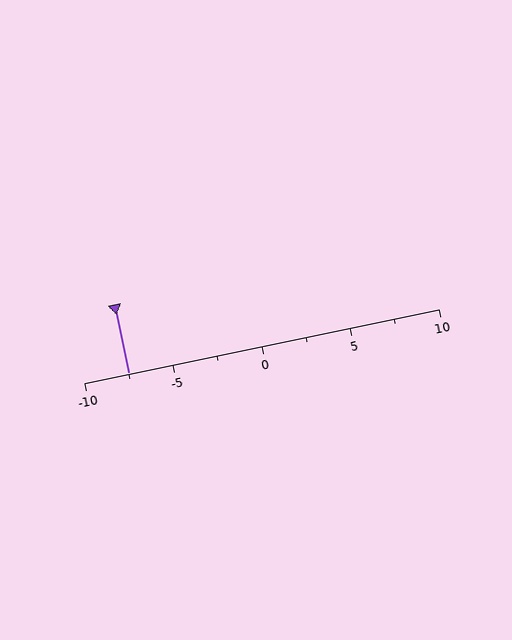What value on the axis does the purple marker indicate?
The marker indicates approximately -7.5.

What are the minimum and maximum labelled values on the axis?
The axis runs from -10 to 10.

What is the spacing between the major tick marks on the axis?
The major ticks are spaced 5 apart.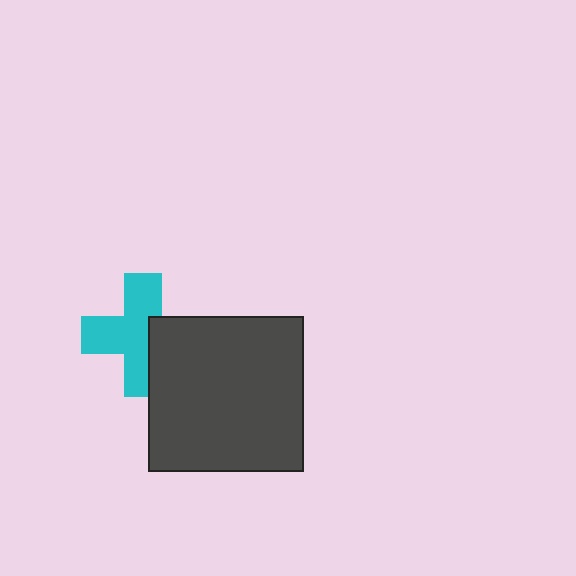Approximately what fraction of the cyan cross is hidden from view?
Roughly 35% of the cyan cross is hidden behind the dark gray square.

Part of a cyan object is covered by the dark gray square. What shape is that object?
It is a cross.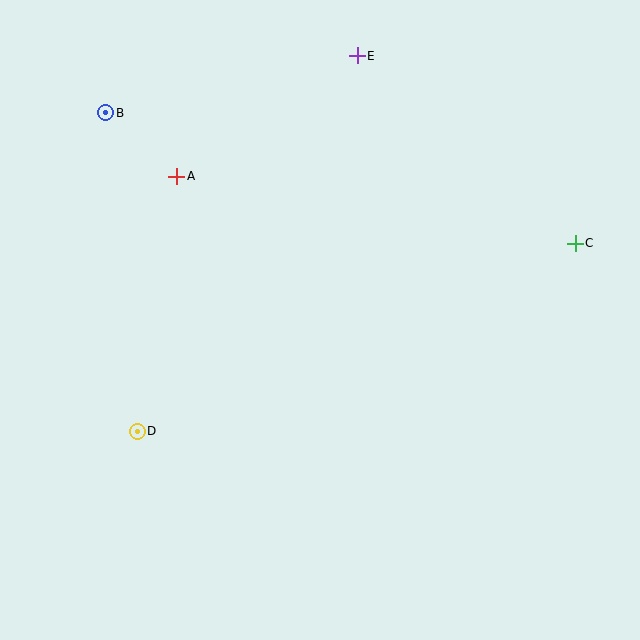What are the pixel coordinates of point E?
Point E is at (357, 56).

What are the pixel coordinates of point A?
Point A is at (177, 176).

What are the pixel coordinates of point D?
Point D is at (137, 431).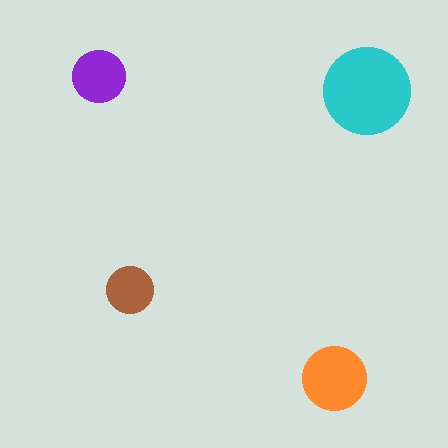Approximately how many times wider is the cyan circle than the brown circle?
About 2 times wider.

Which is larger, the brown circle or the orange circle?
The orange one.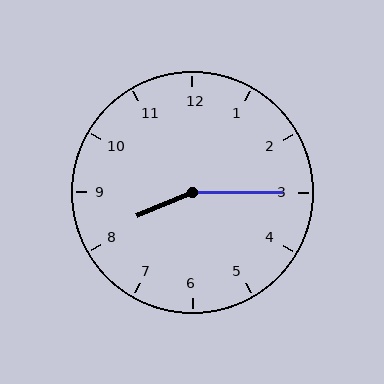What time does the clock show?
8:15.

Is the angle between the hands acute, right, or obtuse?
It is obtuse.